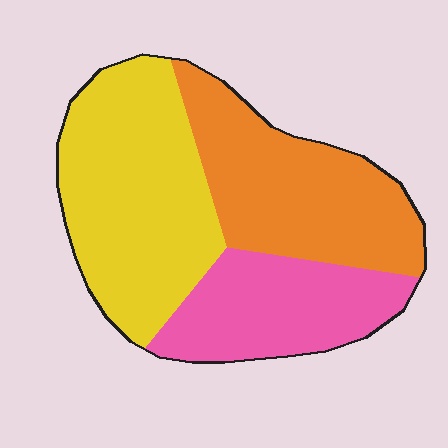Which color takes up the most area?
Yellow, at roughly 40%.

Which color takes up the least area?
Pink, at roughly 25%.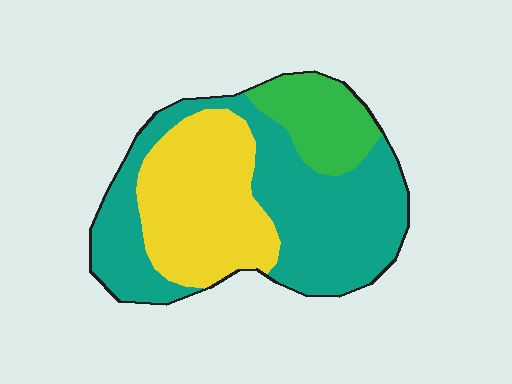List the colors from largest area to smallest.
From largest to smallest: teal, yellow, green.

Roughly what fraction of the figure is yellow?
Yellow covers 34% of the figure.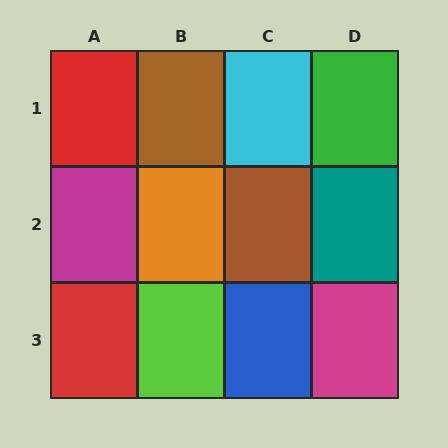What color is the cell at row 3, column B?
Lime.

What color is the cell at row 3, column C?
Blue.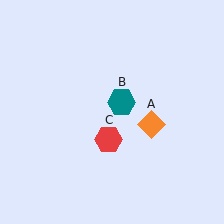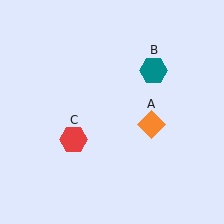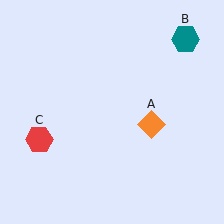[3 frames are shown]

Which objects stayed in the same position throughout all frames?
Orange diamond (object A) remained stationary.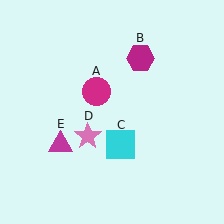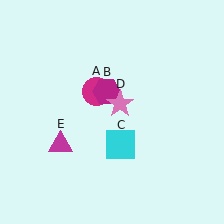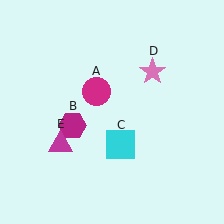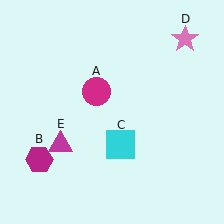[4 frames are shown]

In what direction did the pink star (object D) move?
The pink star (object D) moved up and to the right.